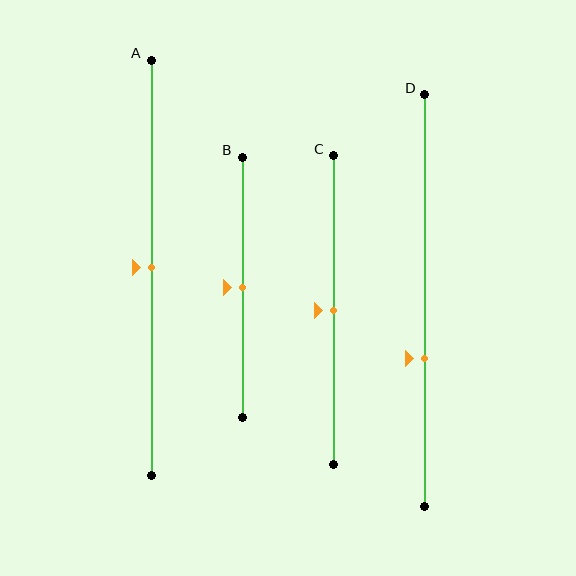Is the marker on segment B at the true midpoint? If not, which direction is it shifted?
Yes, the marker on segment B is at the true midpoint.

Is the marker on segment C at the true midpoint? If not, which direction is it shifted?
Yes, the marker on segment C is at the true midpoint.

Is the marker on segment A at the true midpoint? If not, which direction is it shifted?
Yes, the marker on segment A is at the true midpoint.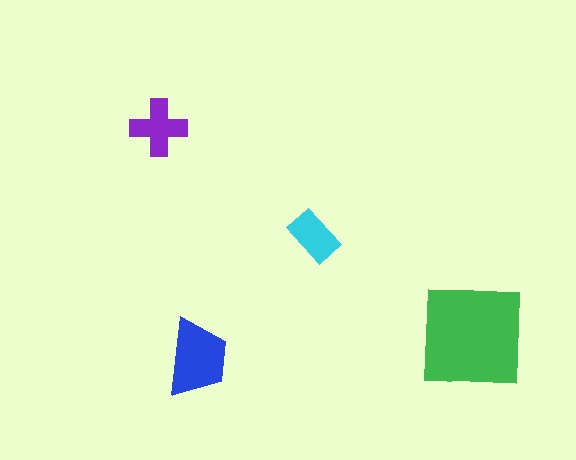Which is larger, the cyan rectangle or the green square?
The green square.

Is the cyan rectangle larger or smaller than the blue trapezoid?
Smaller.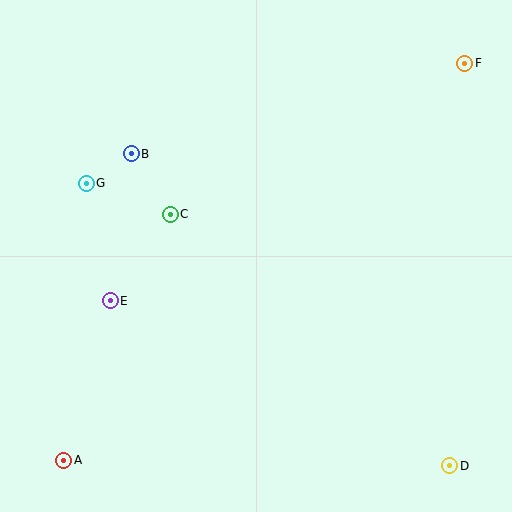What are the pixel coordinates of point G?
Point G is at (86, 183).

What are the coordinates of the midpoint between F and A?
The midpoint between F and A is at (264, 262).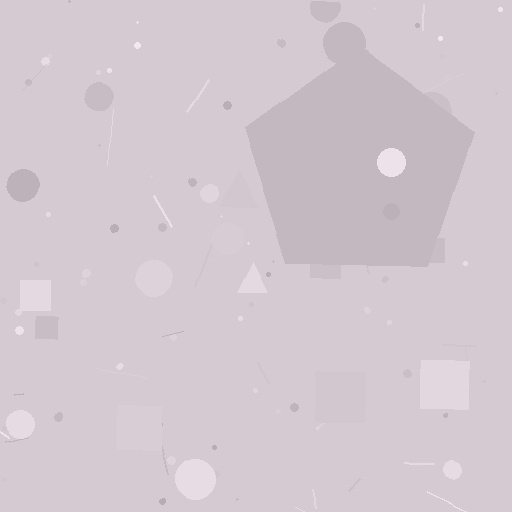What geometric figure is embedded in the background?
A pentagon is embedded in the background.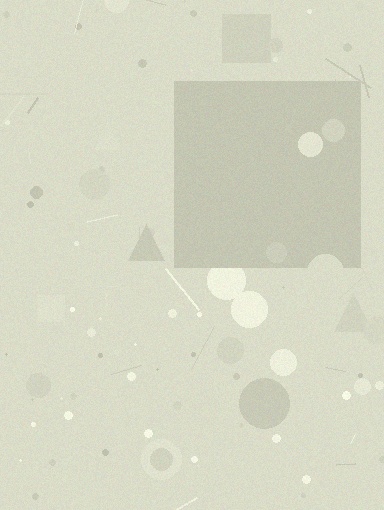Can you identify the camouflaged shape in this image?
The camouflaged shape is a square.